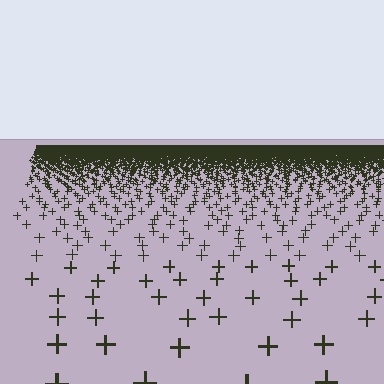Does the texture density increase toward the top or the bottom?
Density increases toward the top.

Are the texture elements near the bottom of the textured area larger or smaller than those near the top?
Larger. Near the bottom, elements are closer to the viewer and appear at a bigger on-screen size.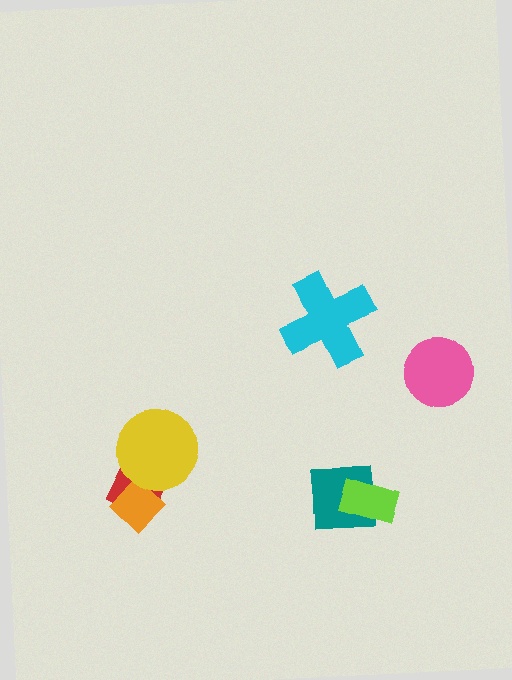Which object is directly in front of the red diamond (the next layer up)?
The orange diamond is directly in front of the red diamond.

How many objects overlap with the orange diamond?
2 objects overlap with the orange diamond.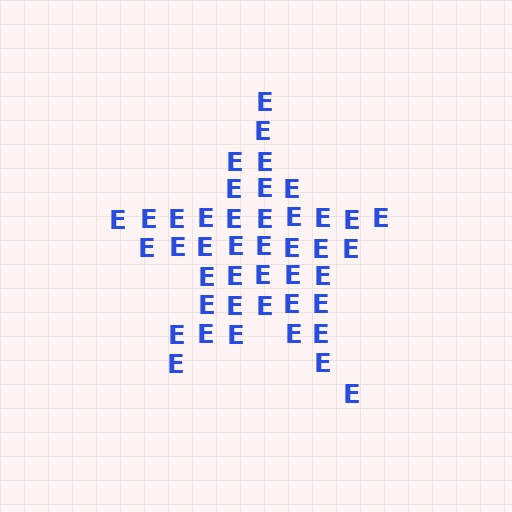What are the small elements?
The small elements are letter E's.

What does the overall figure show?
The overall figure shows a star.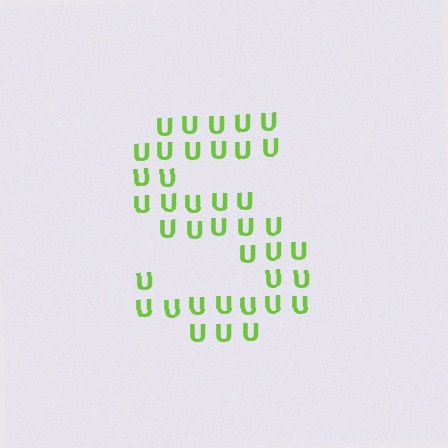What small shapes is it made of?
It is made of small letter U's.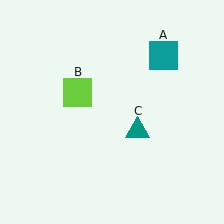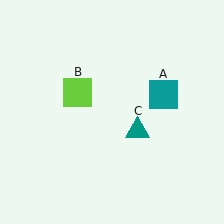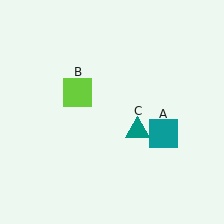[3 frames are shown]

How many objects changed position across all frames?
1 object changed position: teal square (object A).